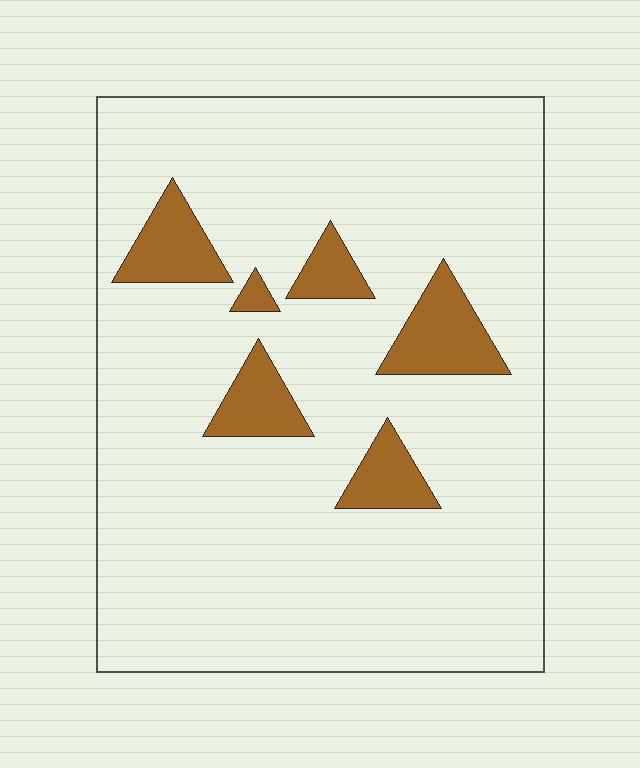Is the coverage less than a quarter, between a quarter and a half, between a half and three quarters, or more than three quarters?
Less than a quarter.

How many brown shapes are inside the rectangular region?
6.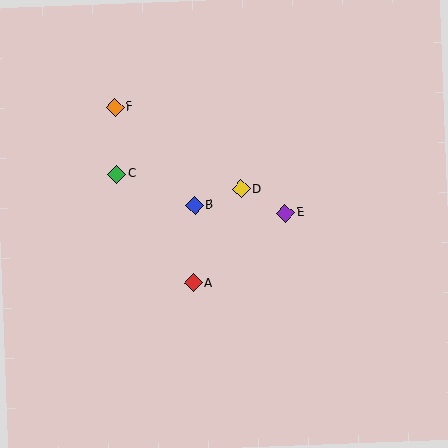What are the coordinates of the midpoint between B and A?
The midpoint between B and A is at (194, 244).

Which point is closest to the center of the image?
Point B at (195, 205) is closest to the center.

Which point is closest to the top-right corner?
Point E is closest to the top-right corner.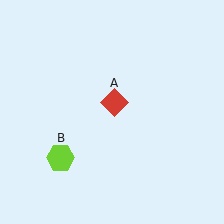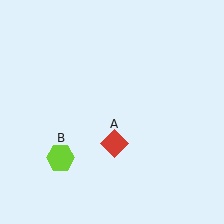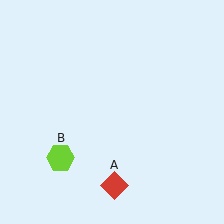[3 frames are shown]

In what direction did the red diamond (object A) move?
The red diamond (object A) moved down.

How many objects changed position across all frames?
1 object changed position: red diamond (object A).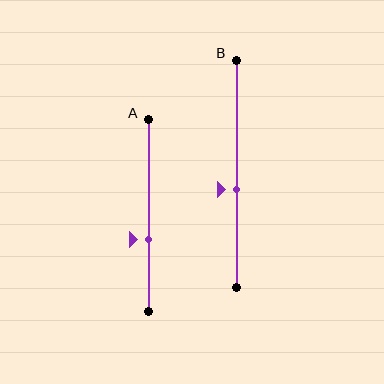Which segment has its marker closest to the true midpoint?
Segment B has its marker closest to the true midpoint.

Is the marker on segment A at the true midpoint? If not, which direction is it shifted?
No, the marker on segment A is shifted downward by about 12% of the segment length.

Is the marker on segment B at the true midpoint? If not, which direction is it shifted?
No, the marker on segment B is shifted downward by about 7% of the segment length.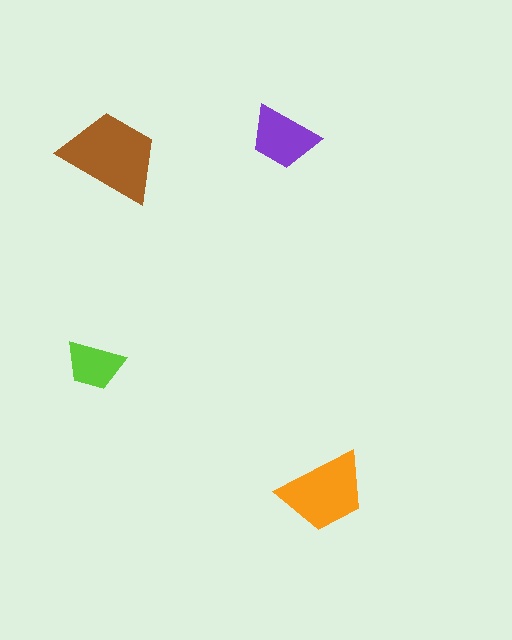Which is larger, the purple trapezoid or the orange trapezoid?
The orange one.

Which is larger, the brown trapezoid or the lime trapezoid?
The brown one.